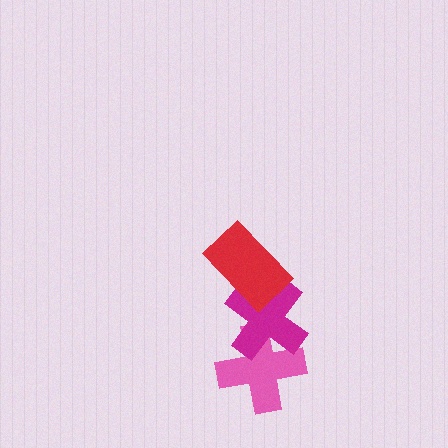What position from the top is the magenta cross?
The magenta cross is 2nd from the top.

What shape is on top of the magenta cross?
The red rectangle is on top of the magenta cross.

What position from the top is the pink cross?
The pink cross is 3rd from the top.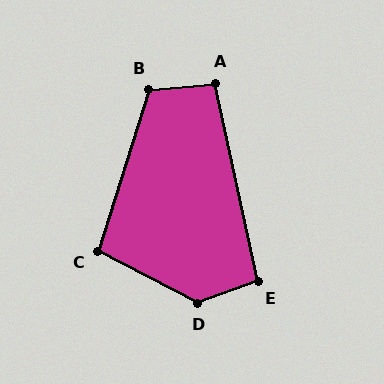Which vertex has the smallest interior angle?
A, at approximately 97 degrees.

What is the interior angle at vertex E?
Approximately 98 degrees (obtuse).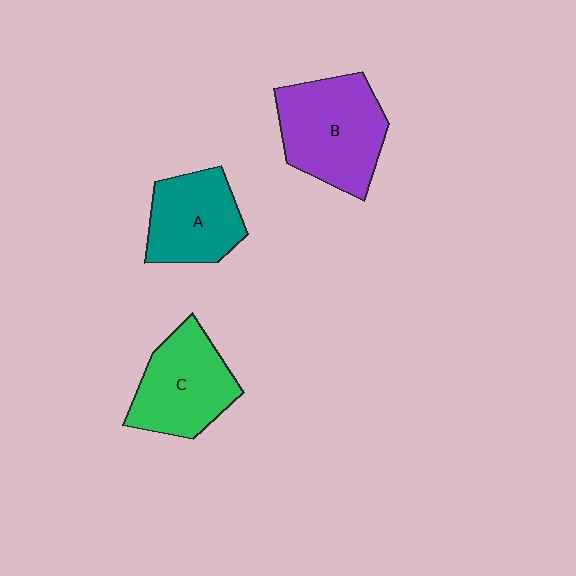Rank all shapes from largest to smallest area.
From largest to smallest: B (purple), C (green), A (teal).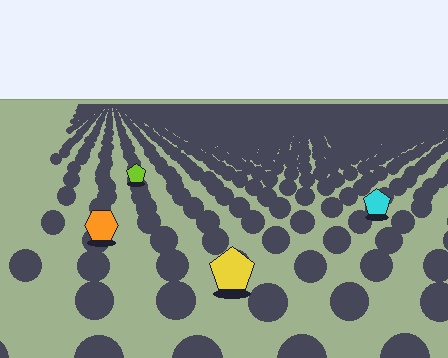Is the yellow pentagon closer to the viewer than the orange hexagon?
Yes. The yellow pentagon is closer — you can tell from the texture gradient: the ground texture is coarser near it.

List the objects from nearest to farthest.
From nearest to farthest: the yellow pentagon, the orange hexagon, the cyan pentagon, the lime pentagon.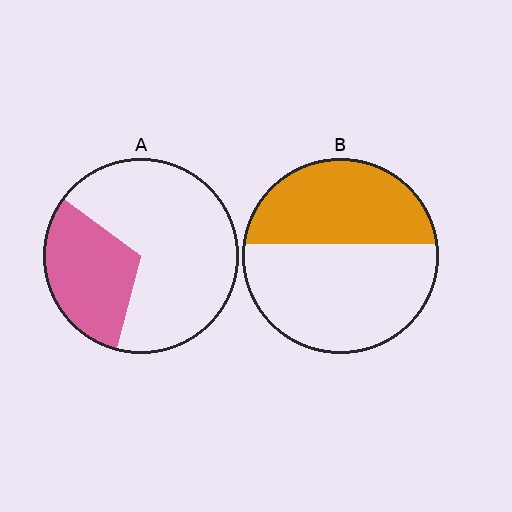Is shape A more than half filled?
No.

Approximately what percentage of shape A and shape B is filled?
A is approximately 30% and B is approximately 40%.